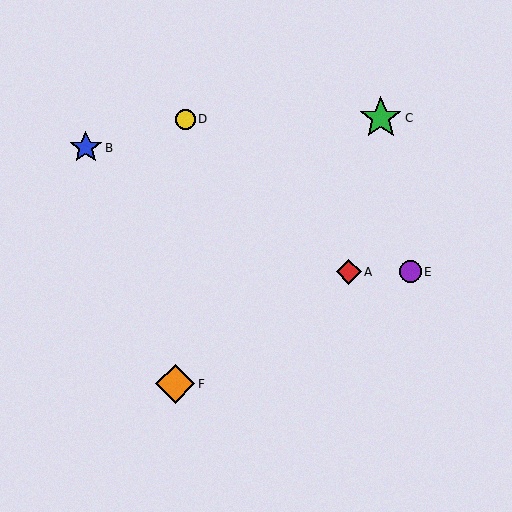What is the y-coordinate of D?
Object D is at y≈119.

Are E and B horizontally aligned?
No, E is at y≈272 and B is at y≈148.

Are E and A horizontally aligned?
Yes, both are at y≈272.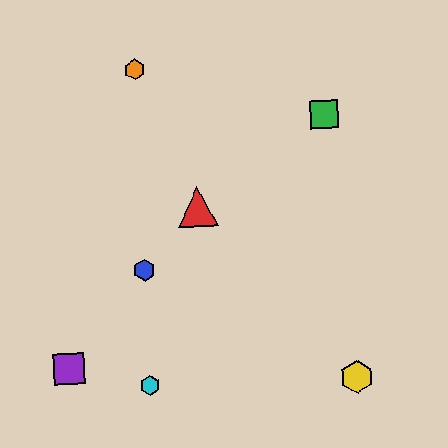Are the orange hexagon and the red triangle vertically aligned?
No, the orange hexagon is at x≈134 and the red triangle is at x≈198.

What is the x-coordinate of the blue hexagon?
The blue hexagon is at x≈144.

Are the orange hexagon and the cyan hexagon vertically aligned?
Yes, both are at x≈134.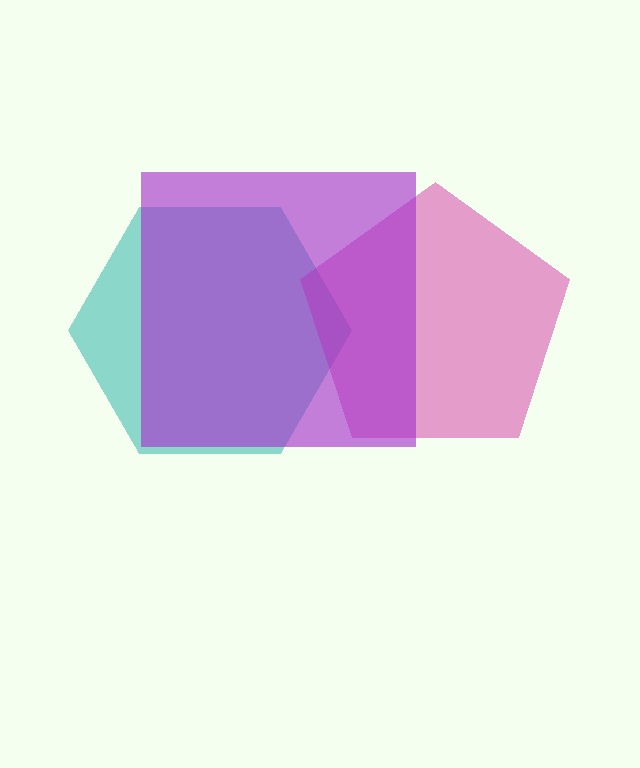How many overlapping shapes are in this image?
There are 3 overlapping shapes in the image.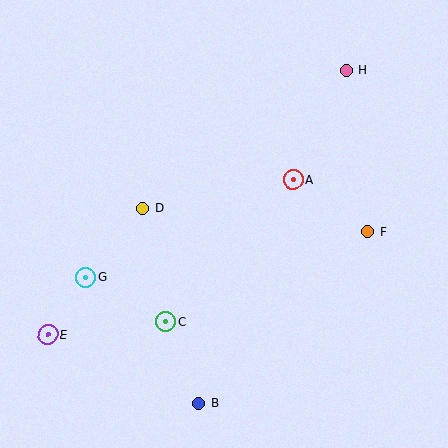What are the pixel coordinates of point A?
Point A is at (293, 180).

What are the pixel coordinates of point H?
Point H is at (347, 70).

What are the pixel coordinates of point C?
Point C is at (165, 322).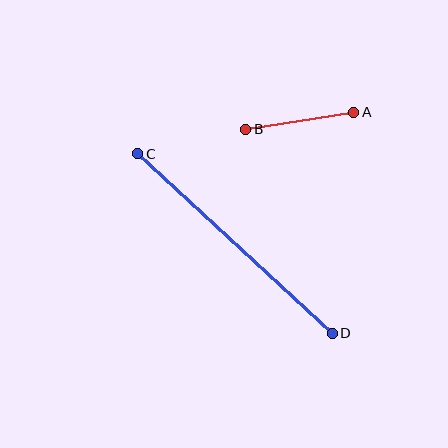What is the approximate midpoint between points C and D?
The midpoint is at approximately (235, 244) pixels.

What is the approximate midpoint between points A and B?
The midpoint is at approximately (300, 121) pixels.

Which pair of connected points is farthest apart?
Points C and D are farthest apart.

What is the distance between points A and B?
The distance is approximately 109 pixels.